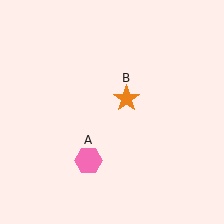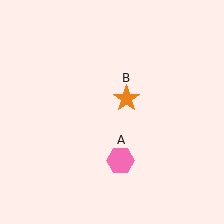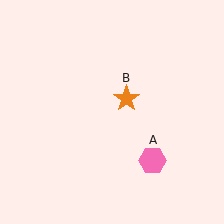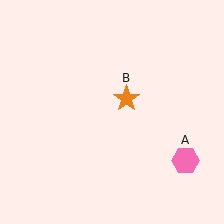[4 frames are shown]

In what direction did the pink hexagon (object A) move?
The pink hexagon (object A) moved right.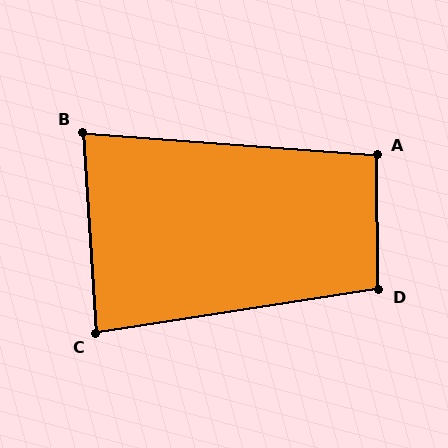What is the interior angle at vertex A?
Approximately 95 degrees (approximately right).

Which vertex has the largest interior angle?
D, at approximately 98 degrees.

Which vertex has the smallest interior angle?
B, at approximately 82 degrees.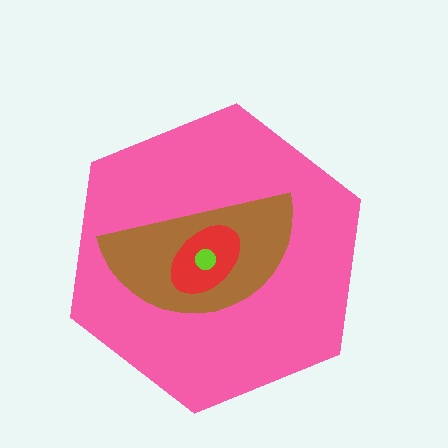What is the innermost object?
The lime circle.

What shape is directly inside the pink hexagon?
The brown semicircle.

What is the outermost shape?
The pink hexagon.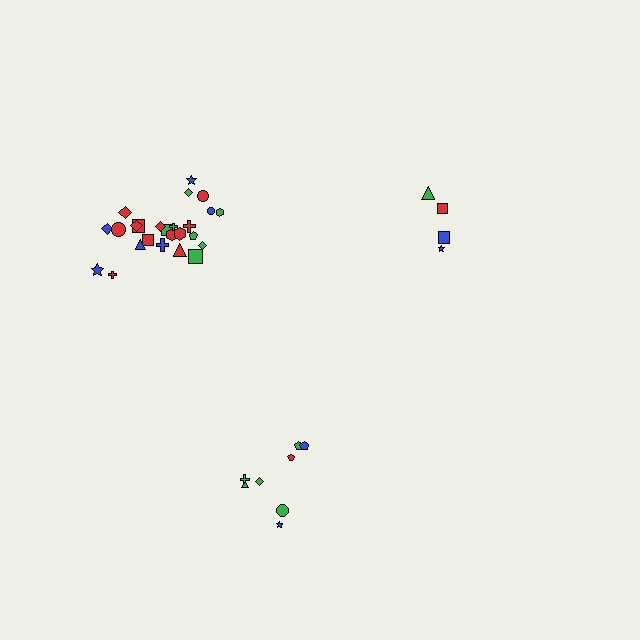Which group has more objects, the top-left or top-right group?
The top-left group.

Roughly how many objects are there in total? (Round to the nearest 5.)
Roughly 35 objects in total.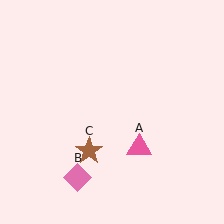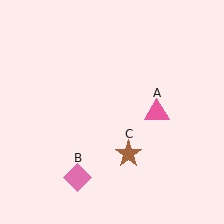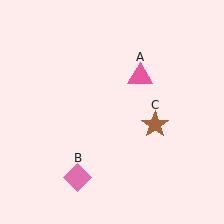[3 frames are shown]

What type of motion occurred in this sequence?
The pink triangle (object A), brown star (object C) rotated counterclockwise around the center of the scene.